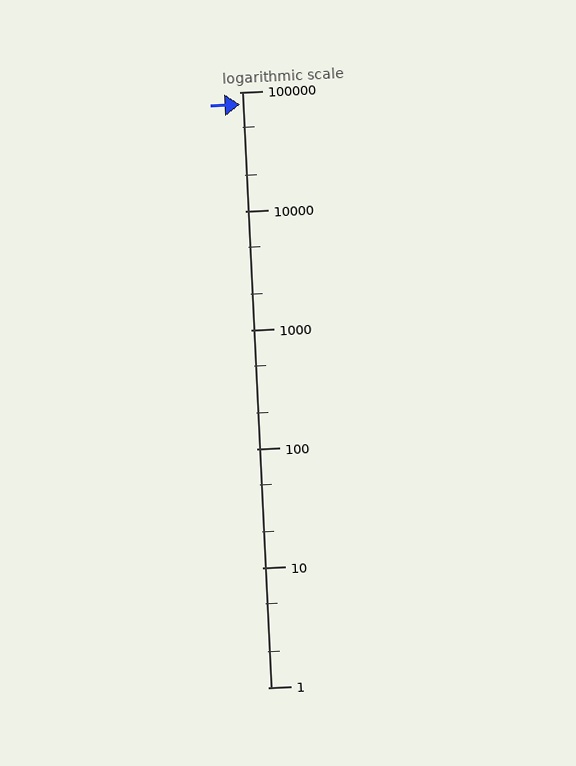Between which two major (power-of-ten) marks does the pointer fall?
The pointer is between 10000 and 100000.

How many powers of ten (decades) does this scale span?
The scale spans 5 decades, from 1 to 100000.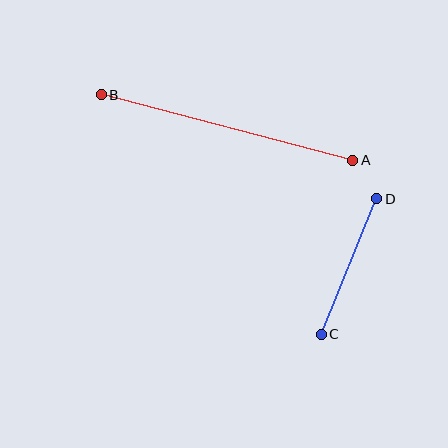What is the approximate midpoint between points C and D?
The midpoint is at approximately (349, 266) pixels.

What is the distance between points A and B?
The distance is approximately 260 pixels.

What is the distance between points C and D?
The distance is approximately 146 pixels.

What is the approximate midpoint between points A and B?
The midpoint is at approximately (227, 127) pixels.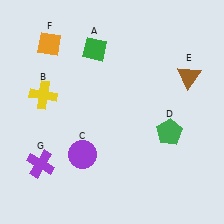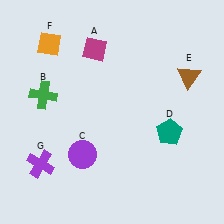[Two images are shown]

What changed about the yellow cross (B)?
In Image 1, B is yellow. In Image 2, it changed to green.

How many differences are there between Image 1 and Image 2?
There are 3 differences between the two images.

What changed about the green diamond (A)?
In Image 1, A is green. In Image 2, it changed to magenta.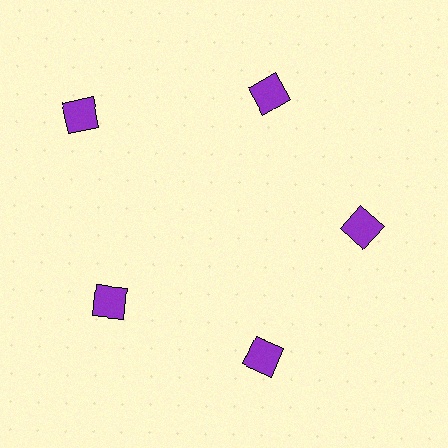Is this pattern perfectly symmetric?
No. The 5 purple squares are arranged in a ring, but one element near the 10 o'clock position is pushed outward from the center, breaking the 5-fold rotational symmetry.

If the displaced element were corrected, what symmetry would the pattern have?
It would have 5-fold rotational symmetry — the pattern would map onto itself every 72 degrees.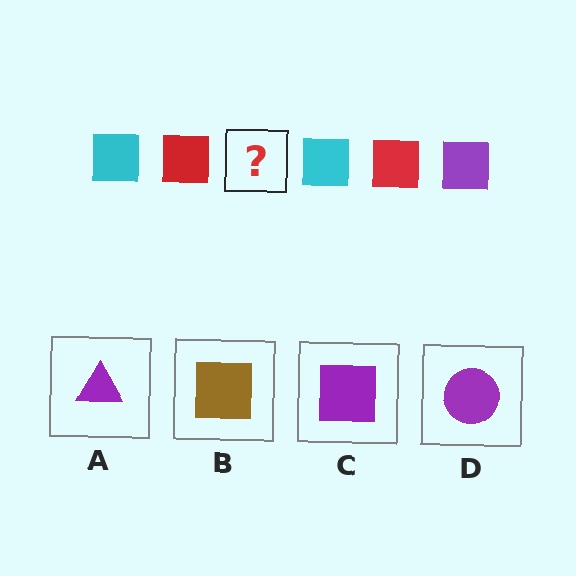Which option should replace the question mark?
Option C.